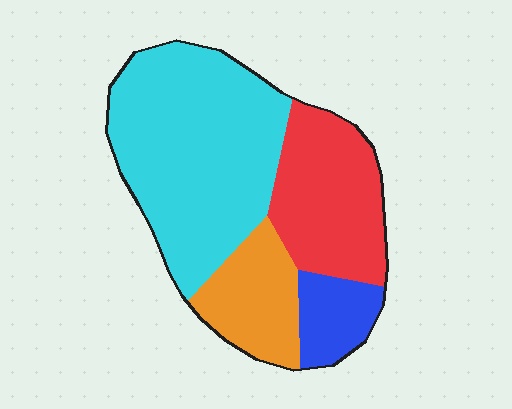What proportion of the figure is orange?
Orange takes up about one sixth (1/6) of the figure.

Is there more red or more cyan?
Cyan.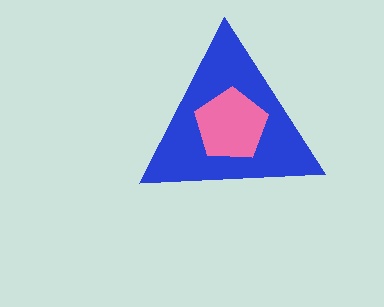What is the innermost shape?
The pink pentagon.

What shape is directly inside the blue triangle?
The pink pentagon.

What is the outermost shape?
The blue triangle.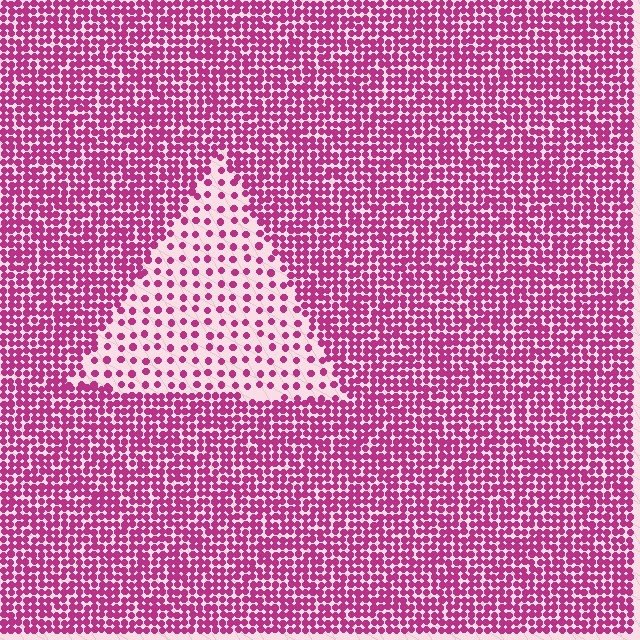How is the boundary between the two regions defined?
The boundary is defined by a change in element density (approximately 2.8x ratio). All elements are the same color, size, and shape.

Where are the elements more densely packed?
The elements are more densely packed outside the triangle boundary.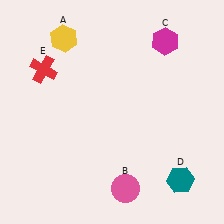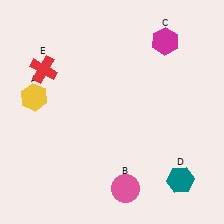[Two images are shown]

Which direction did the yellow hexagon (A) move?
The yellow hexagon (A) moved down.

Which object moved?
The yellow hexagon (A) moved down.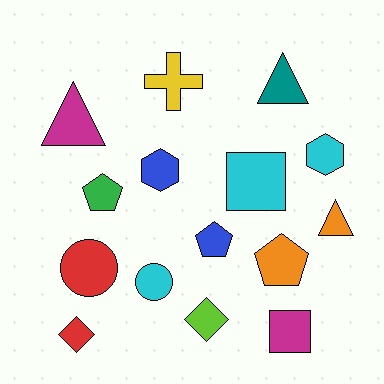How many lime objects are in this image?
There is 1 lime object.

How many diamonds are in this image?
There are 2 diamonds.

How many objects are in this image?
There are 15 objects.